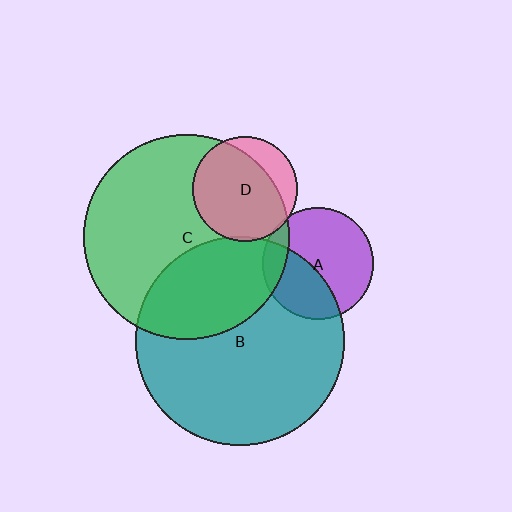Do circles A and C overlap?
Yes.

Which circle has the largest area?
Circle B (teal).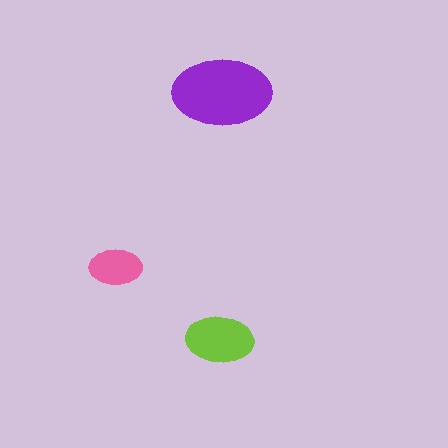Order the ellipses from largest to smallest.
the purple one, the lime one, the pink one.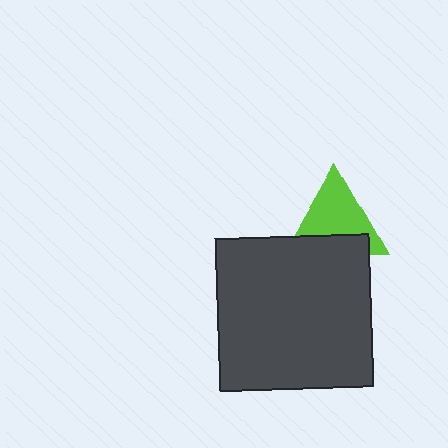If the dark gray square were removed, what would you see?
You would see the complete lime triangle.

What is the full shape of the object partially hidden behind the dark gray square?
The partially hidden object is a lime triangle.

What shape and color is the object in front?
The object in front is a dark gray square.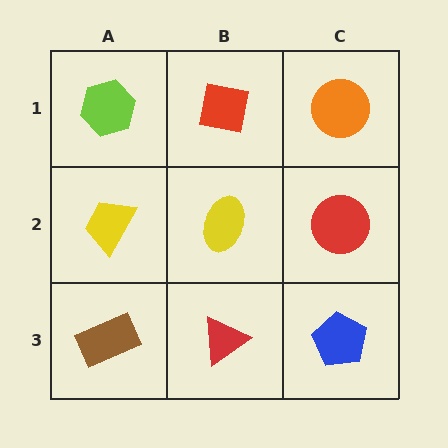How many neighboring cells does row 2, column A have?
3.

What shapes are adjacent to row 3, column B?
A yellow ellipse (row 2, column B), a brown rectangle (row 3, column A), a blue pentagon (row 3, column C).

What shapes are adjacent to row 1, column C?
A red circle (row 2, column C), a red square (row 1, column B).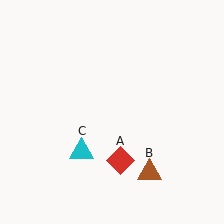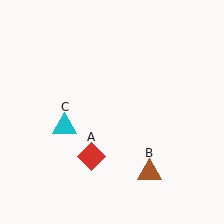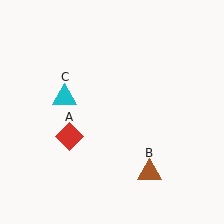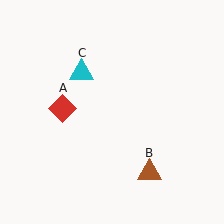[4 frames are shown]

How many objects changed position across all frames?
2 objects changed position: red diamond (object A), cyan triangle (object C).